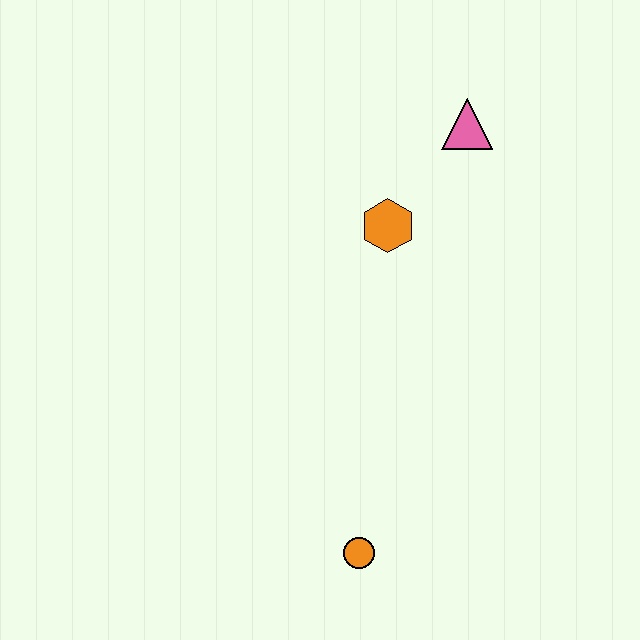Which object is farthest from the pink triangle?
The orange circle is farthest from the pink triangle.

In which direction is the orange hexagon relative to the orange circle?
The orange hexagon is above the orange circle.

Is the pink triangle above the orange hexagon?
Yes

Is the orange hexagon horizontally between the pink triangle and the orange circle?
Yes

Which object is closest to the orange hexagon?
The pink triangle is closest to the orange hexagon.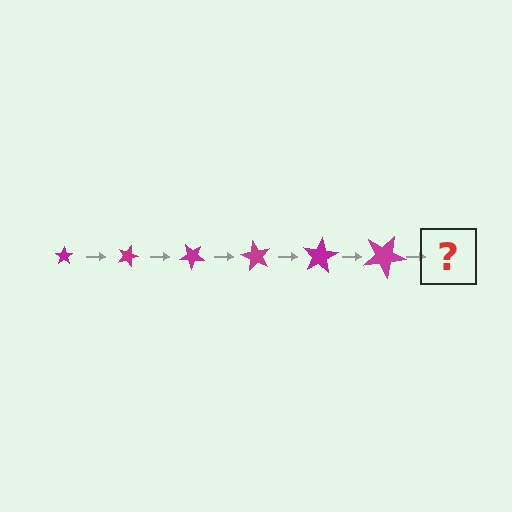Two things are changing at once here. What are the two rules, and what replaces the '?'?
The two rules are that the star grows larger each step and it rotates 20 degrees each step. The '?' should be a star, larger than the previous one and rotated 120 degrees from the start.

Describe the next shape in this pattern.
It should be a star, larger than the previous one and rotated 120 degrees from the start.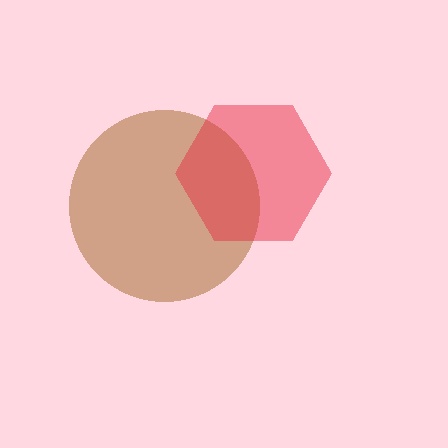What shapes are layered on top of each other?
The layered shapes are: a brown circle, a red hexagon.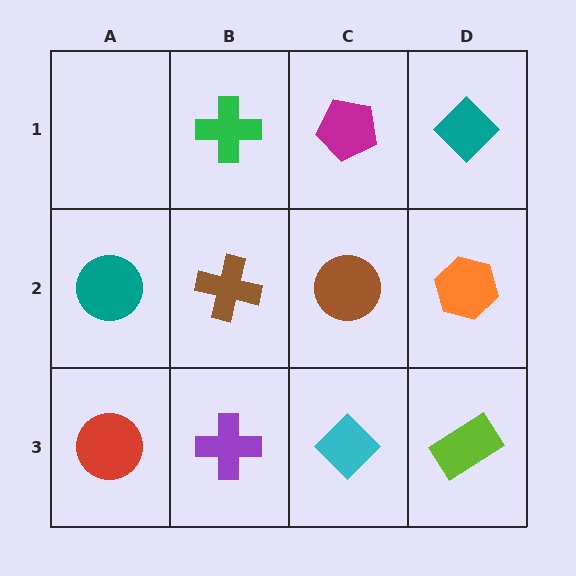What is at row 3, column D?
A lime rectangle.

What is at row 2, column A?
A teal circle.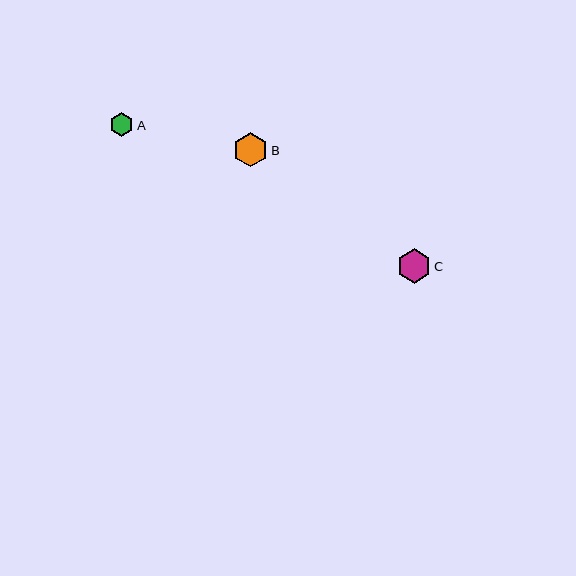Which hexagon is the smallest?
Hexagon A is the smallest with a size of approximately 24 pixels.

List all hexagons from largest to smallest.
From largest to smallest: C, B, A.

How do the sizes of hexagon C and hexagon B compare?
Hexagon C and hexagon B are approximately the same size.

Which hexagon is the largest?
Hexagon C is the largest with a size of approximately 34 pixels.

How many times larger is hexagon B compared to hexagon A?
Hexagon B is approximately 1.4 times the size of hexagon A.